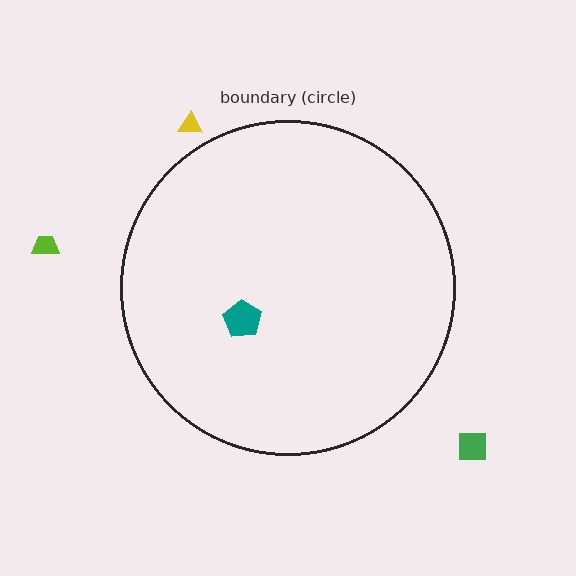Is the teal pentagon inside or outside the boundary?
Inside.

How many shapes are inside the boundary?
1 inside, 3 outside.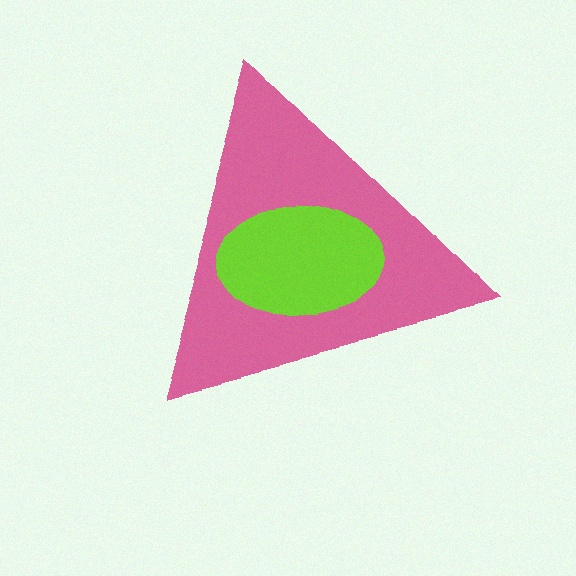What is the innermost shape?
The lime ellipse.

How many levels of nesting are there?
2.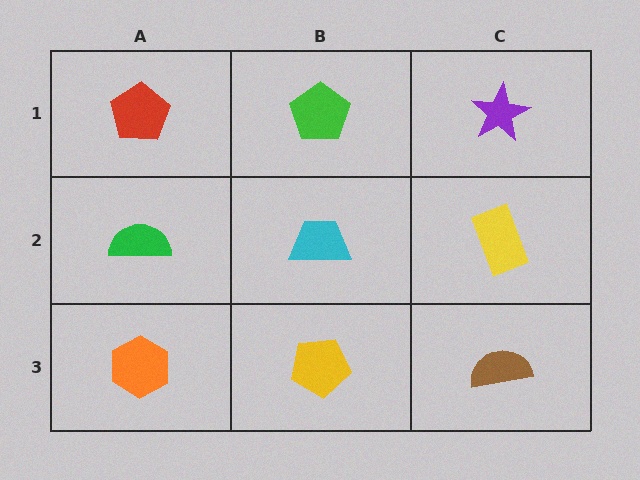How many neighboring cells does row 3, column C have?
2.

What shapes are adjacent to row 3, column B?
A cyan trapezoid (row 2, column B), an orange hexagon (row 3, column A), a brown semicircle (row 3, column C).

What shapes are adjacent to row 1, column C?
A yellow rectangle (row 2, column C), a green pentagon (row 1, column B).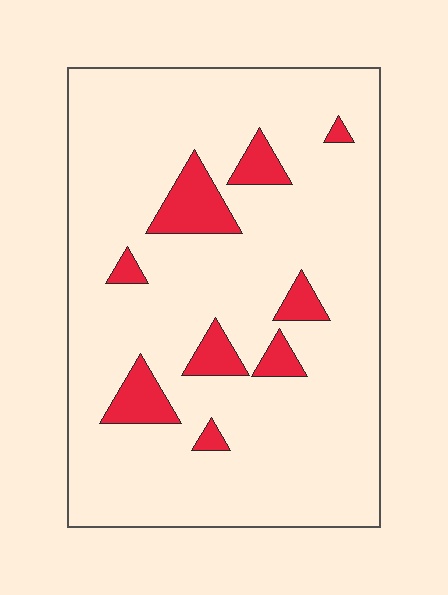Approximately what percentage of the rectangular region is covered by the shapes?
Approximately 10%.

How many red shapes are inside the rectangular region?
9.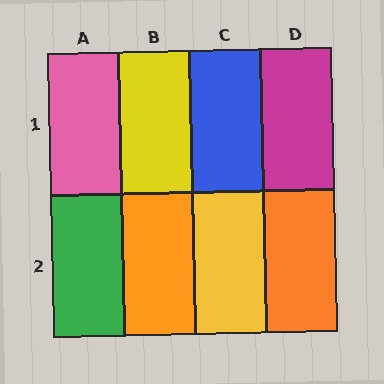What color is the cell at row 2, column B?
Orange.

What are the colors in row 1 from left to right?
Pink, yellow, blue, magenta.